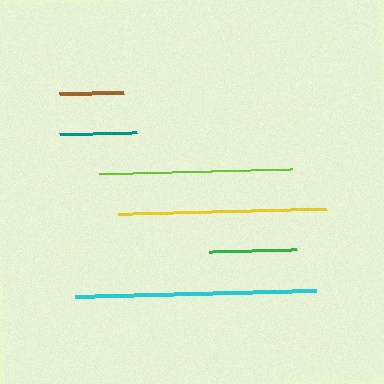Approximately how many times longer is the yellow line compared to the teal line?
The yellow line is approximately 2.7 times the length of the teal line.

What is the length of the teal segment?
The teal segment is approximately 77 pixels long.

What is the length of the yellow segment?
The yellow segment is approximately 209 pixels long.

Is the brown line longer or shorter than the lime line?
The lime line is longer than the brown line.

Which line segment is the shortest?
The brown line is the shortest at approximately 64 pixels.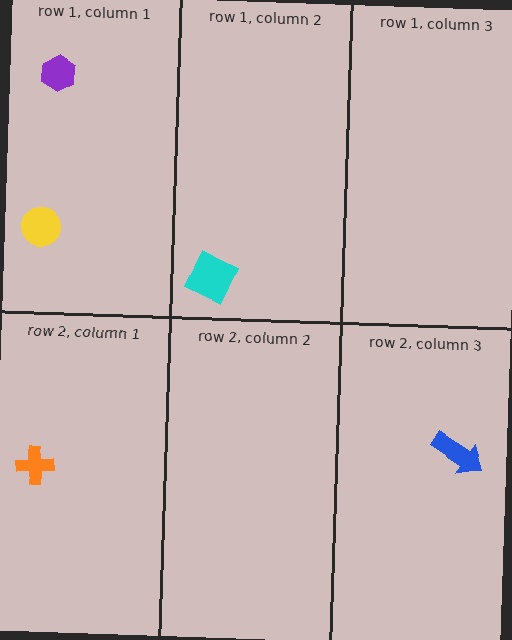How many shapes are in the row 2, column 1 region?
1.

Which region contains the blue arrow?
The row 2, column 3 region.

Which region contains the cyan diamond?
The row 1, column 2 region.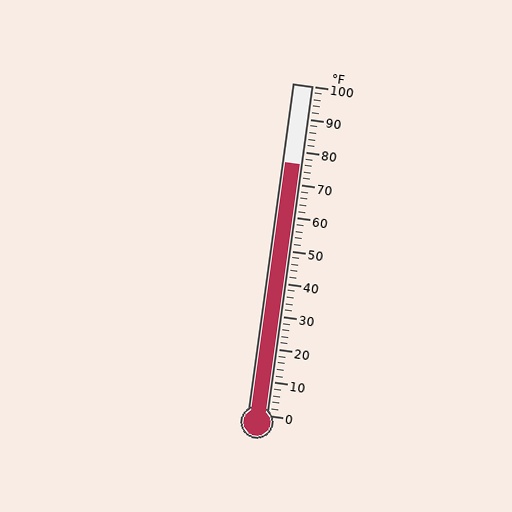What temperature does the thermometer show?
The thermometer shows approximately 76°F.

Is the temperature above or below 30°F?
The temperature is above 30°F.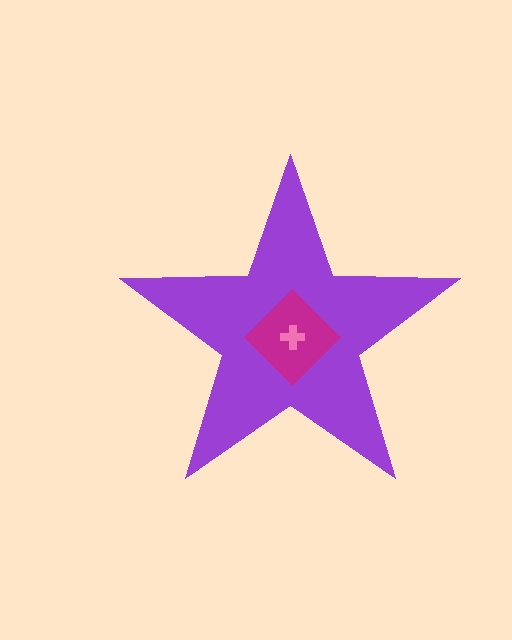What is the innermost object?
The pink cross.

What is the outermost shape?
The purple star.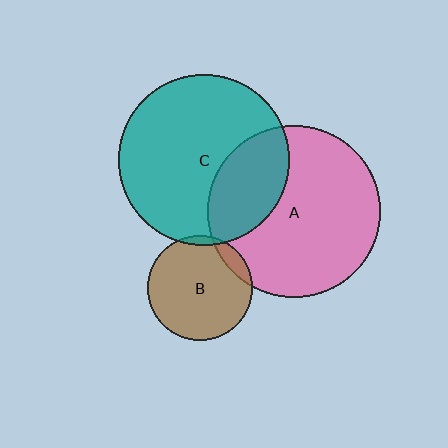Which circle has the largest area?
Circle A (pink).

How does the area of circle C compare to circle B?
Approximately 2.7 times.